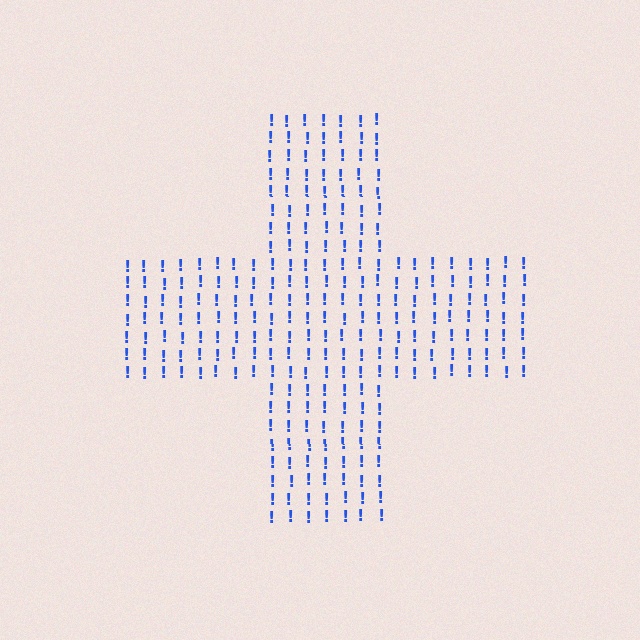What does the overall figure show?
The overall figure shows a cross.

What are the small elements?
The small elements are exclamation marks.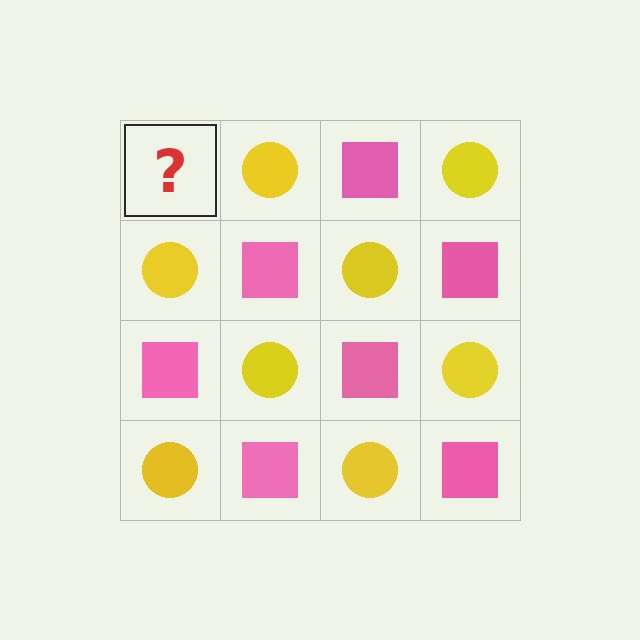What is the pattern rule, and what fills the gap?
The rule is that it alternates pink square and yellow circle in a checkerboard pattern. The gap should be filled with a pink square.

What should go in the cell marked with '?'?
The missing cell should contain a pink square.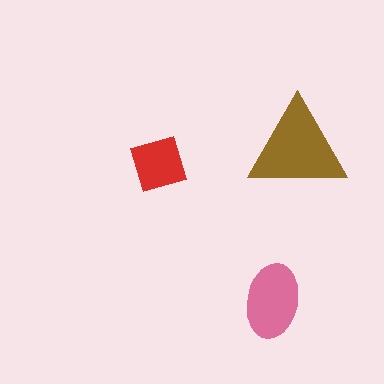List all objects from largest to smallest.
The brown triangle, the pink ellipse, the red diamond.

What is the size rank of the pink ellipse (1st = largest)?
2nd.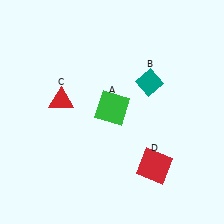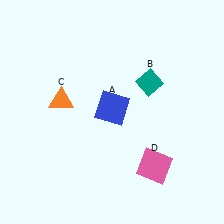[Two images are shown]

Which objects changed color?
A changed from green to blue. C changed from red to orange. D changed from red to pink.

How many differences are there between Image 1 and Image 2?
There are 3 differences between the two images.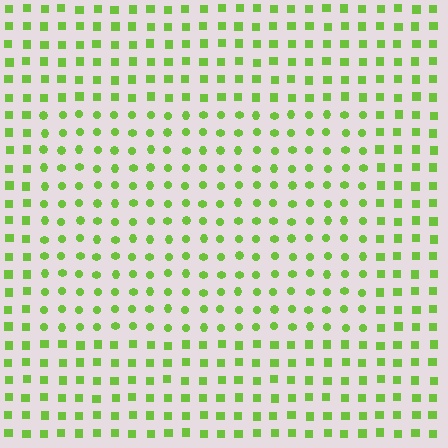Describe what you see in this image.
The image is filled with small lime elements arranged in a uniform grid. A rectangle-shaped region contains circles, while the surrounding area contains squares. The boundary is defined purely by the change in element shape.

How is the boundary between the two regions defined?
The boundary is defined by a change in element shape: circles inside vs. squares outside. All elements share the same color and spacing.